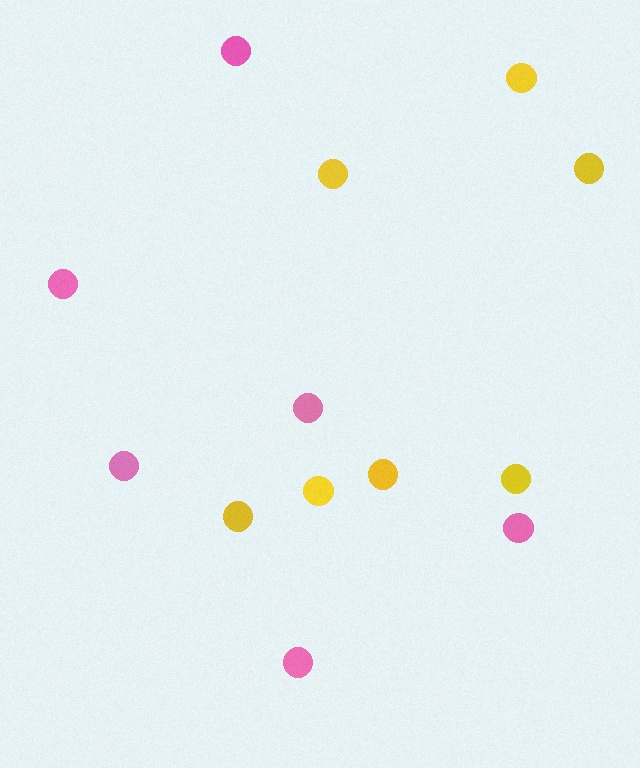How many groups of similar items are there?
There are 2 groups: one group of yellow circles (7) and one group of pink circles (6).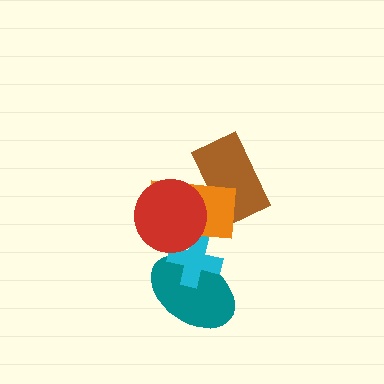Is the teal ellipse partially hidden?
Yes, it is partially covered by another shape.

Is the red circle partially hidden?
No, no other shape covers it.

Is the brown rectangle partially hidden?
Yes, it is partially covered by another shape.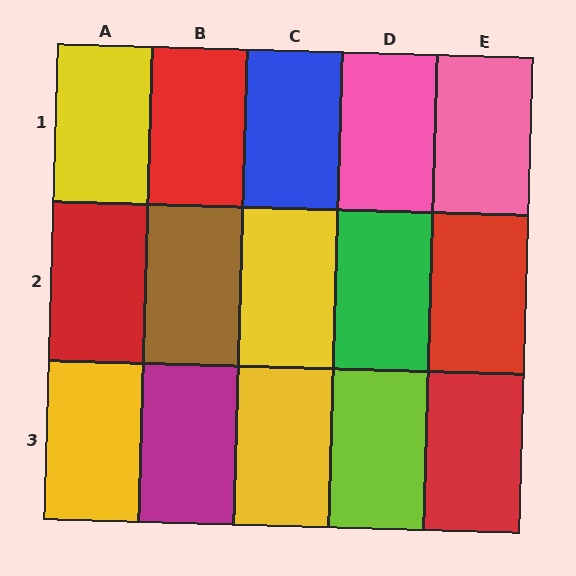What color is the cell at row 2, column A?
Red.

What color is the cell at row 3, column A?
Yellow.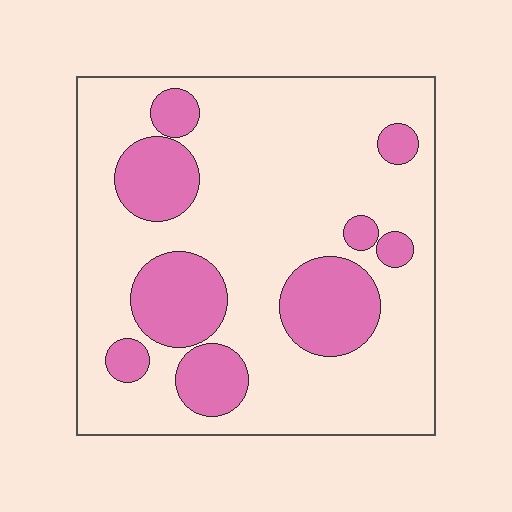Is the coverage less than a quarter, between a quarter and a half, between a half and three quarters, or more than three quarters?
Between a quarter and a half.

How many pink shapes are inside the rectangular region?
9.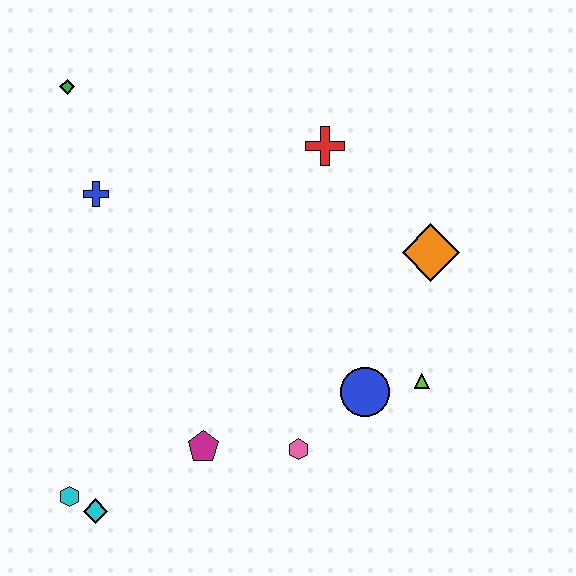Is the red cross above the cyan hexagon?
Yes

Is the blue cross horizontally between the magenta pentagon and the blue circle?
No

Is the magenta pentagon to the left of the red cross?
Yes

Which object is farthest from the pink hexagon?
The green diamond is farthest from the pink hexagon.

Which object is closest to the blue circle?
The lime triangle is closest to the blue circle.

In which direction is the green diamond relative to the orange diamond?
The green diamond is to the left of the orange diamond.